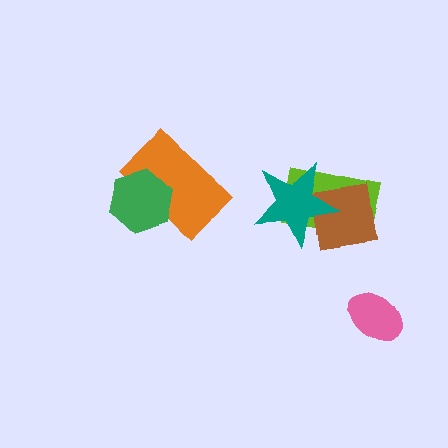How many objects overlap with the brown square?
2 objects overlap with the brown square.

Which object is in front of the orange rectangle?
The green hexagon is in front of the orange rectangle.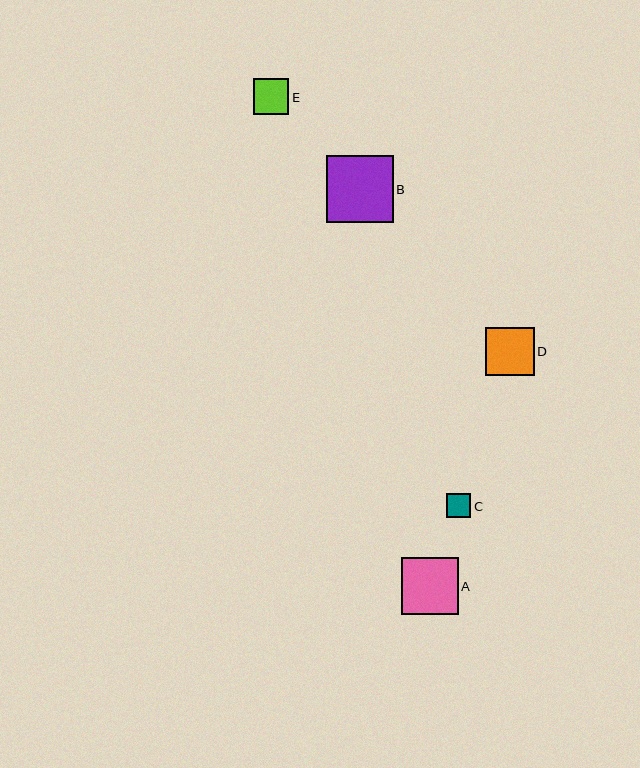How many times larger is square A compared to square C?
Square A is approximately 2.3 times the size of square C.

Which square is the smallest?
Square C is the smallest with a size of approximately 24 pixels.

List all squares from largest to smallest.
From largest to smallest: B, A, D, E, C.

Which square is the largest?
Square B is the largest with a size of approximately 67 pixels.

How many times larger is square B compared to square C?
Square B is approximately 2.8 times the size of square C.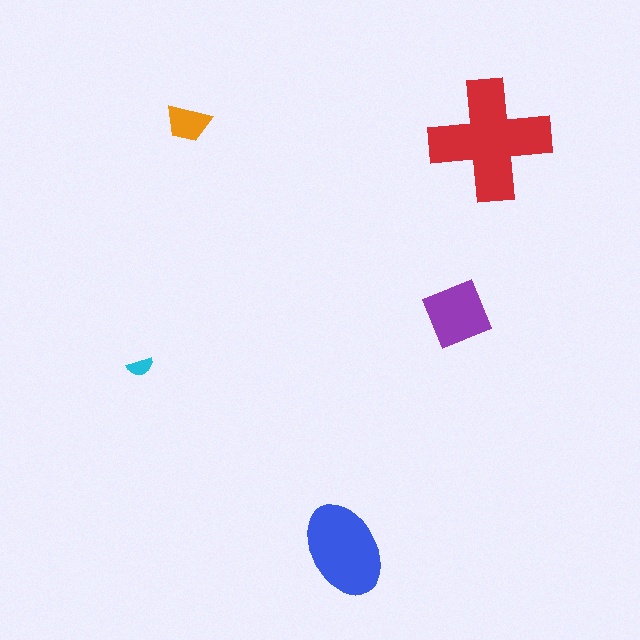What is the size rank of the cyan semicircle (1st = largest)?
5th.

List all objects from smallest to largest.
The cyan semicircle, the orange trapezoid, the purple square, the blue ellipse, the red cross.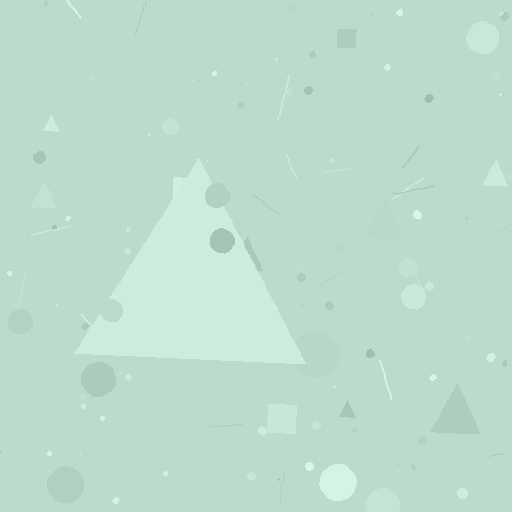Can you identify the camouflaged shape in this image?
The camouflaged shape is a triangle.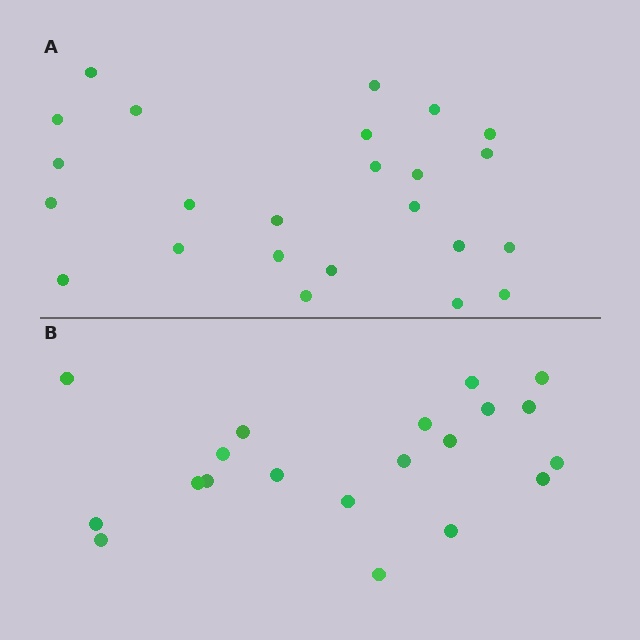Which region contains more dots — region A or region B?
Region A (the top region) has more dots.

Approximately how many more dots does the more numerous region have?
Region A has about 4 more dots than region B.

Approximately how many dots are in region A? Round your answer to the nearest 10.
About 20 dots. (The exact count is 24, which rounds to 20.)